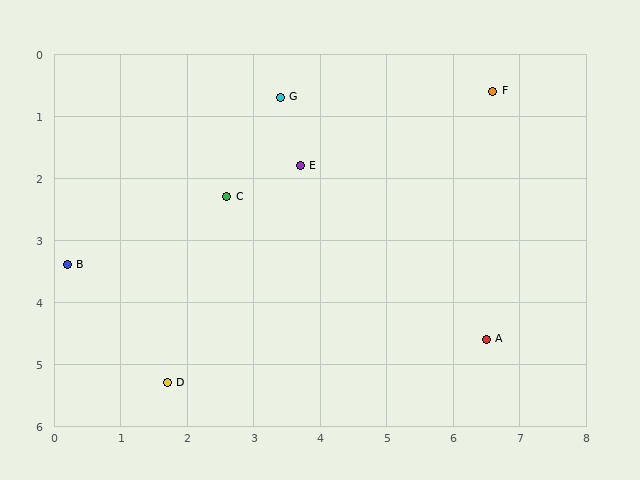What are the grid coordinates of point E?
Point E is at approximately (3.7, 1.8).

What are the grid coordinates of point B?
Point B is at approximately (0.2, 3.4).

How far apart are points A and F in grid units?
Points A and F are about 4.0 grid units apart.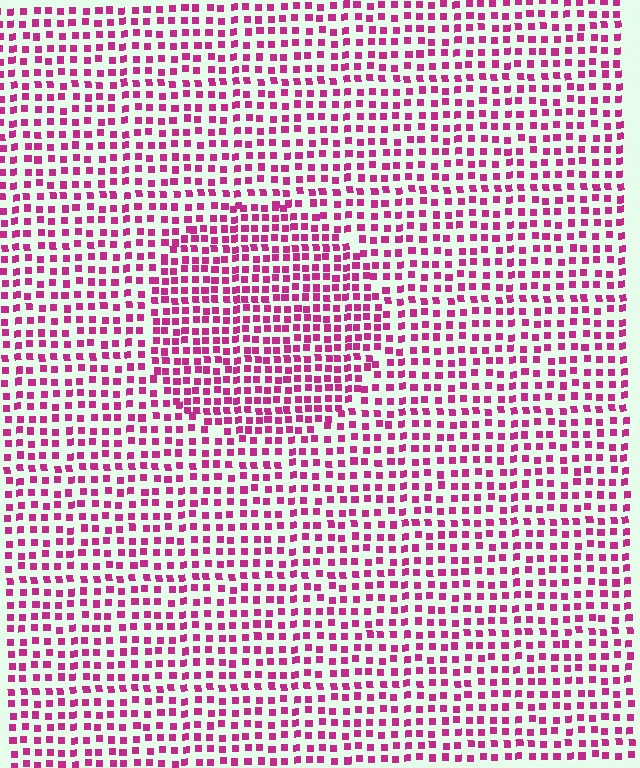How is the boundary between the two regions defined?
The boundary is defined by a change in element density (approximately 1.5x ratio). All elements are the same color, size, and shape.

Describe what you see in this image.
The image contains small magenta elements arranged at two different densities. A circle-shaped region is visible where the elements are more densely packed than the surrounding area.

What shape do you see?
I see a circle.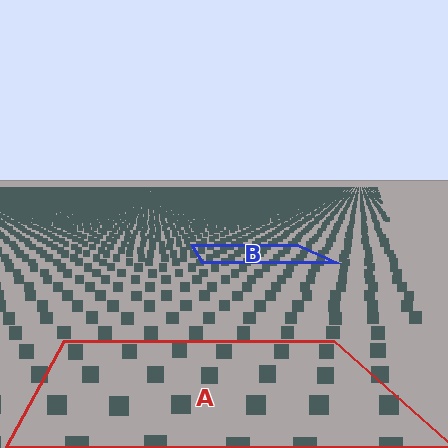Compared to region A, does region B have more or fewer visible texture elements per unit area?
Region B has more texture elements per unit area — they are packed more densely because it is farther away.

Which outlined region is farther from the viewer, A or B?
Region B is farther from the viewer — the texture elements inside it appear smaller and more densely packed.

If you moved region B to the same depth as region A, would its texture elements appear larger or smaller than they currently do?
They would appear larger. At a closer depth, the same texture elements are projected at a bigger on-screen size.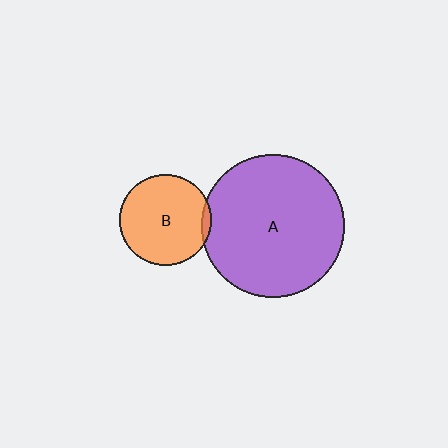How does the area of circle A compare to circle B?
Approximately 2.4 times.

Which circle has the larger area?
Circle A (purple).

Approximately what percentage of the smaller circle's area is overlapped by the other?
Approximately 5%.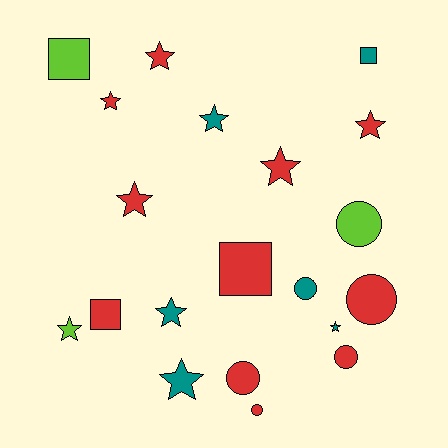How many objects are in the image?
There are 20 objects.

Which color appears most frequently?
Red, with 11 objects.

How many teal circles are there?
There is 1 teal circle.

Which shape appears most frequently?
Star, with 10 objects.